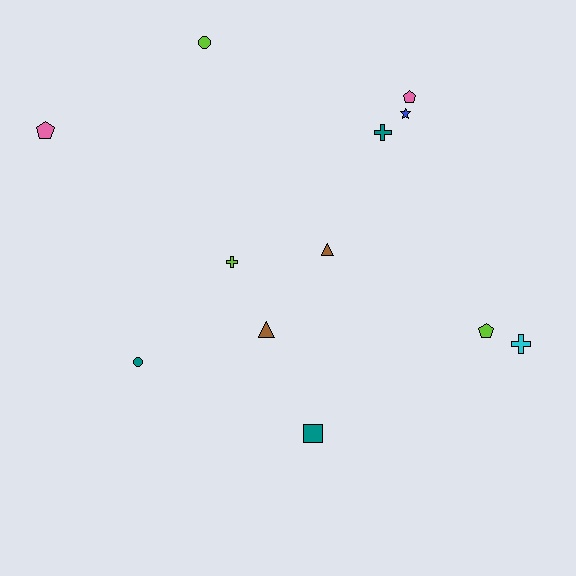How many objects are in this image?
There are 12 objects.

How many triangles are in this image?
There are 2 triangles.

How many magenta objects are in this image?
There are no magenta objects.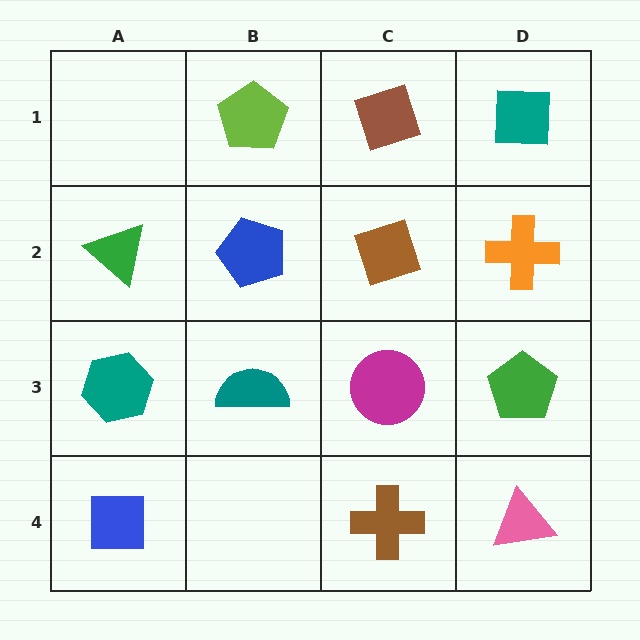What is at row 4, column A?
A blue square.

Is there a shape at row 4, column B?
No, that cell is empty.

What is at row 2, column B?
A blue pentagon.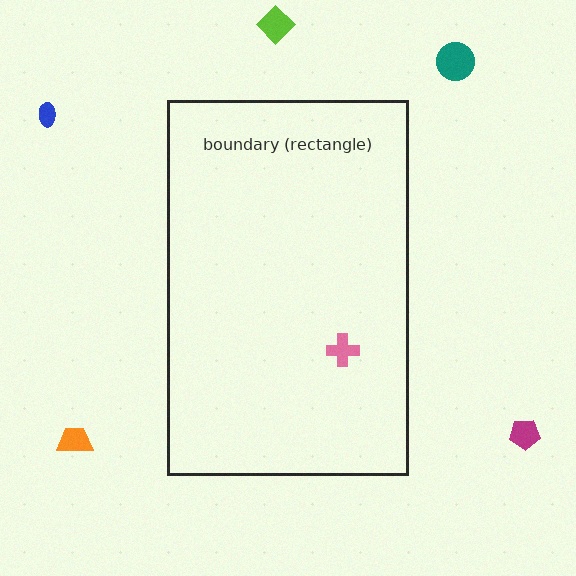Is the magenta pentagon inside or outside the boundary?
Outside.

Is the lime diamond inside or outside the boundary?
Outside.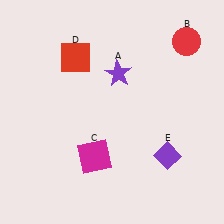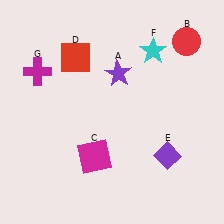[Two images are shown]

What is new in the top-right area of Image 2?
A cyan star (F) was added in the top-right area of Image 2.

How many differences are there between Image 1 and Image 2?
There are 2 differences between the two images.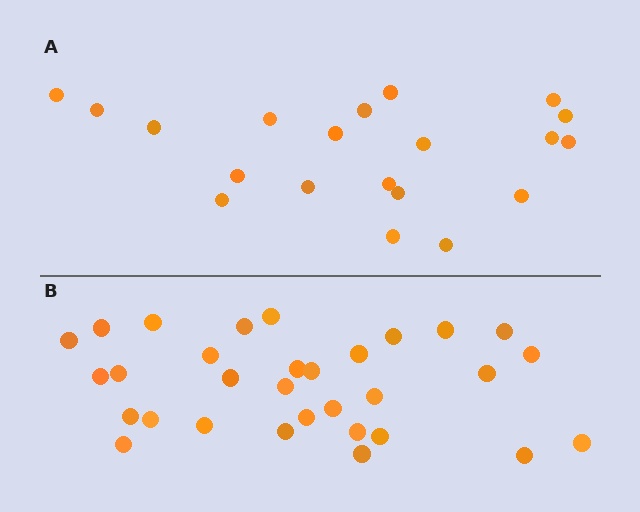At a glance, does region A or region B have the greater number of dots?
Region B (the bottom region) has more dots.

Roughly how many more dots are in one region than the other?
Region B has roughly 12 or so more dots than region A.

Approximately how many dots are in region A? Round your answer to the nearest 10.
About 20 dots.